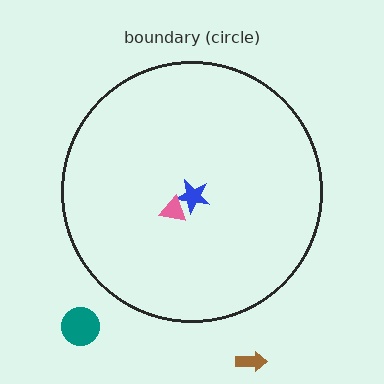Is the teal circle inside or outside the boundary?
Outside.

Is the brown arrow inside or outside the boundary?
Outside.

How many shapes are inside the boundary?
2 inside, 2 outside.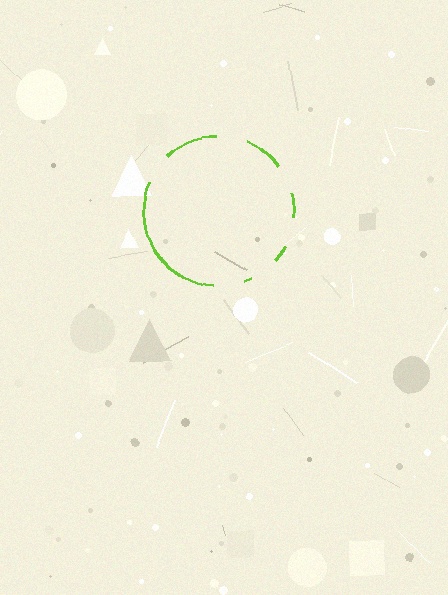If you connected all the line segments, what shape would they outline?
They would outline a circle.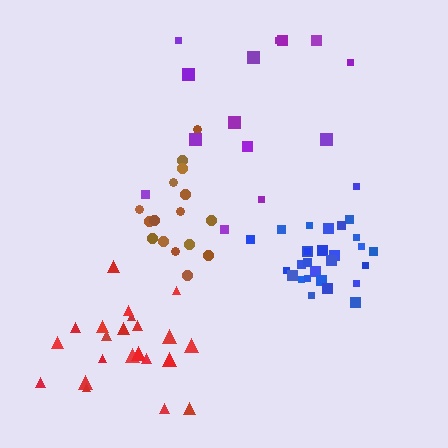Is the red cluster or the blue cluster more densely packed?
Blue.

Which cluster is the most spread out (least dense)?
Purple.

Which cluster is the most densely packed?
Blue.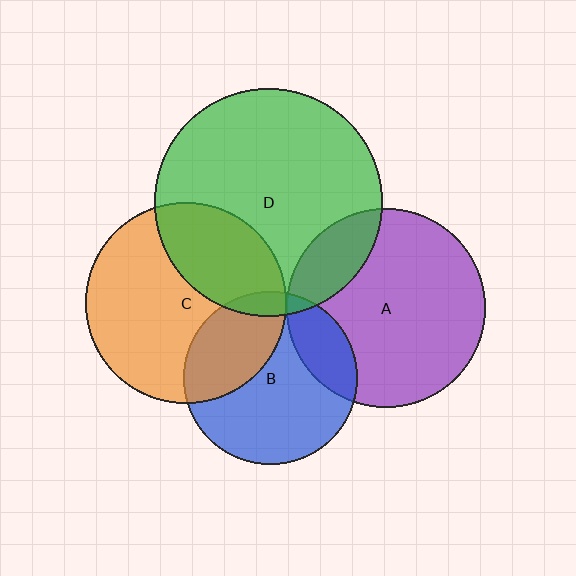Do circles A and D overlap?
Yes.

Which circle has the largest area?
Circle D (green).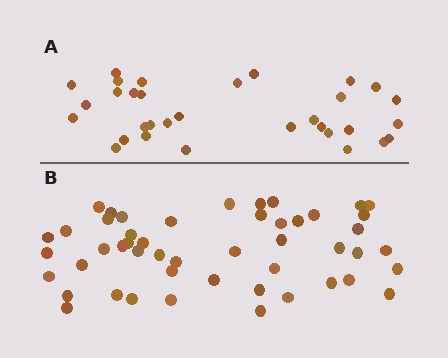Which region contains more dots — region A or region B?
Region B (the bottom region) has more dots.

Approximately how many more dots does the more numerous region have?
Region B has approximately 15 more dots than region A.